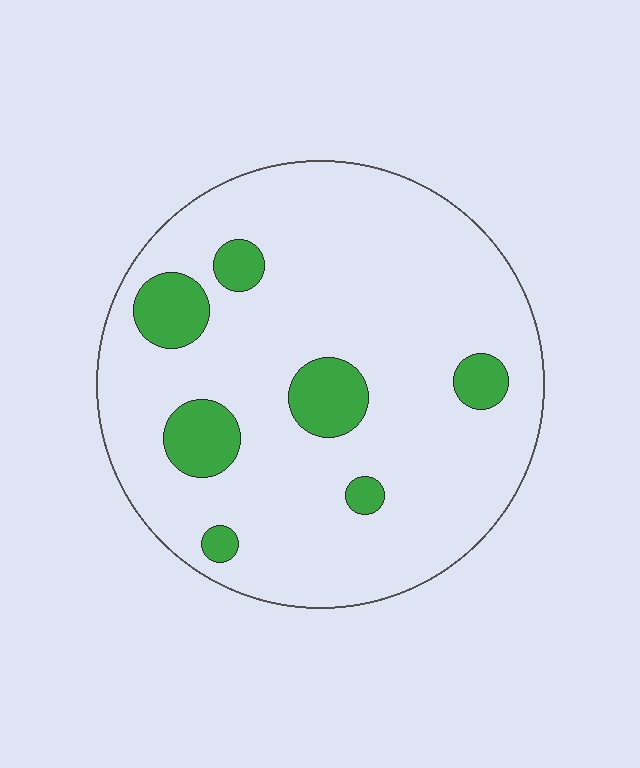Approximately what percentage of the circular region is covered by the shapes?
Approximately 15%.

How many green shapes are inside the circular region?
7.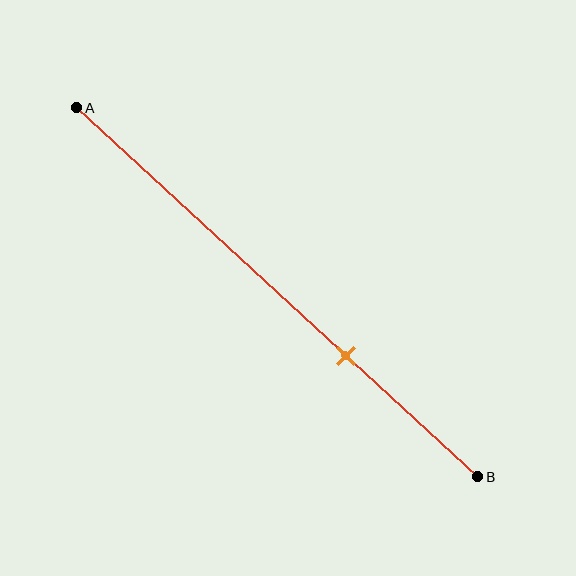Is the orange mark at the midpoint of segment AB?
No, the mark is at about 65% from A, not at the 50% midpoint.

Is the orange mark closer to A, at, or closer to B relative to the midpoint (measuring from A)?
The orange mark is closer to point B than the midpoint of segment AB.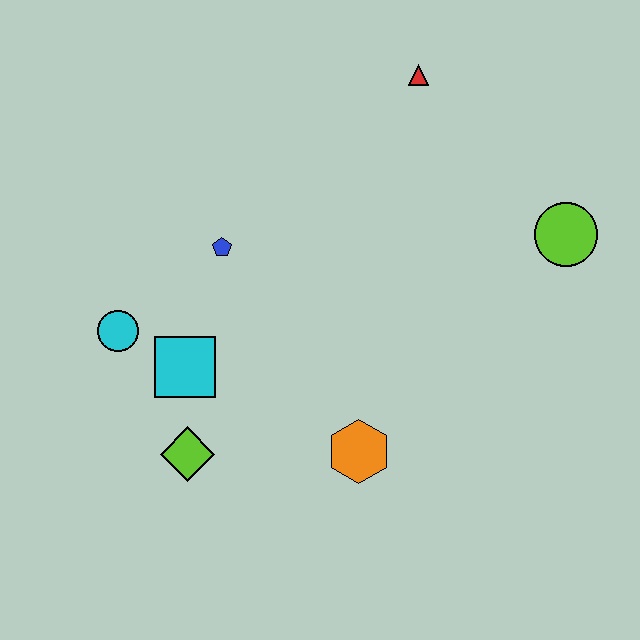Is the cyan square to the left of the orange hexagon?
Yes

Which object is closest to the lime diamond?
The cyan square is closest to the lime diamond.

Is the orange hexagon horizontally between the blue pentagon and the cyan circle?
No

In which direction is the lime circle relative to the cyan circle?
The lime circle is to the right of the cyan circle.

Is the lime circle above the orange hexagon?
Yes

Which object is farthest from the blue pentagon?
The lime circle is farthest from the blue pentagon.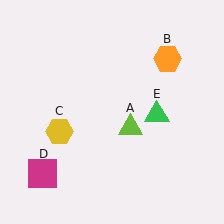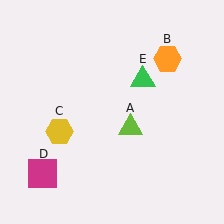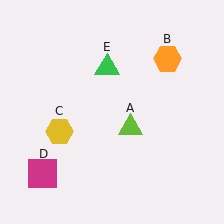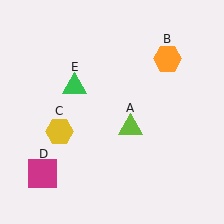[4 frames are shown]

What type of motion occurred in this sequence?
The green triangle (object E) rotated counterclockwise around the center of the scene.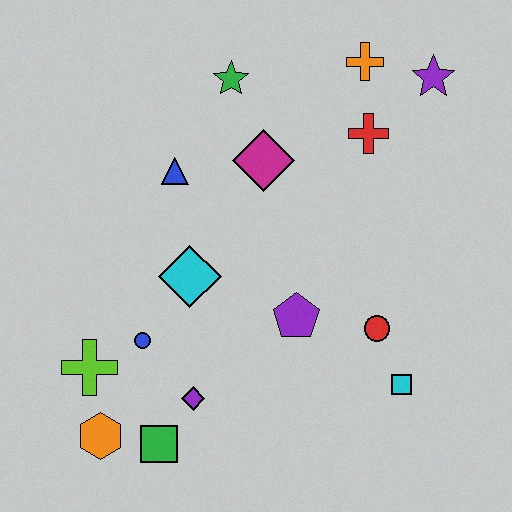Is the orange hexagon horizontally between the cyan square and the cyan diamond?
No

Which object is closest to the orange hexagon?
The green square is closest to the orange hexagon.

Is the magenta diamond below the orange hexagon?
No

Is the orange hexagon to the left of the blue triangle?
Yes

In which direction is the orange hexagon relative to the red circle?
The orange hexagon is to the left of the red circle.